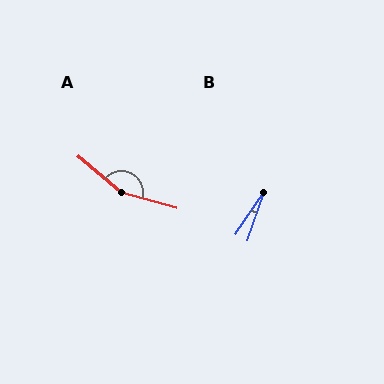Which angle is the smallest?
B, at approximately 16 degrees.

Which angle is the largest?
A, at approximately 155 degrees.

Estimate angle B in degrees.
Approximately 16 degrees.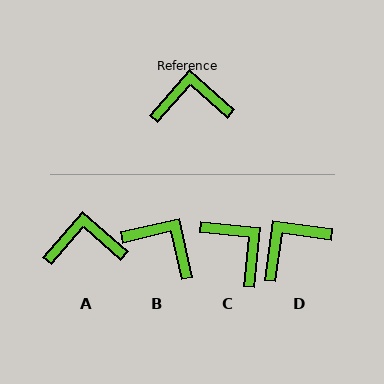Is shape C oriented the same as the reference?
No, it is off by about 54 degrees.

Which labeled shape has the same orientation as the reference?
A.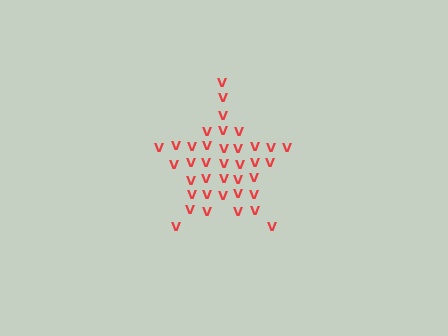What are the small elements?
The small elements are letter V's.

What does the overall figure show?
The overall figure shows a star.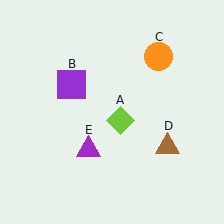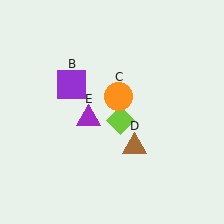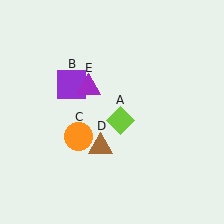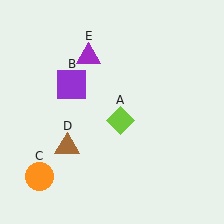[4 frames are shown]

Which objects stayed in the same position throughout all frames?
Lime diamond (object A) and purple square (object B) remained stationary.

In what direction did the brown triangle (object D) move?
The brown triangle (object D) moved left.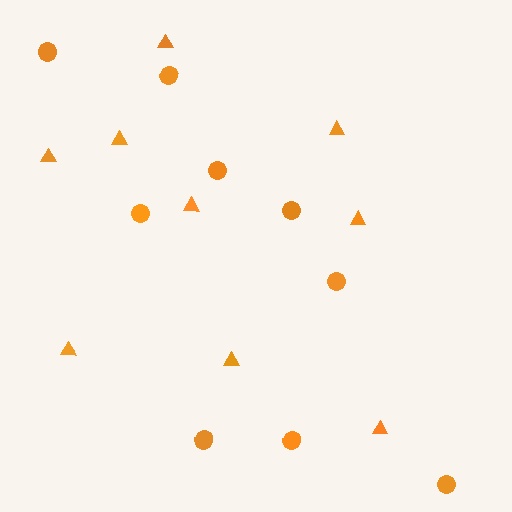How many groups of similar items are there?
There are 2 groups: one group of circles (9) and one group of triangles (9).